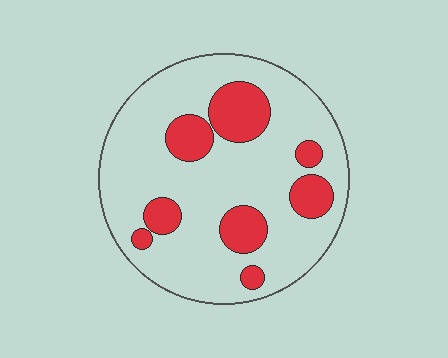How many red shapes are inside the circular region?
8.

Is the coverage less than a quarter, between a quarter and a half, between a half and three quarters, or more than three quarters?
Less than a quarter.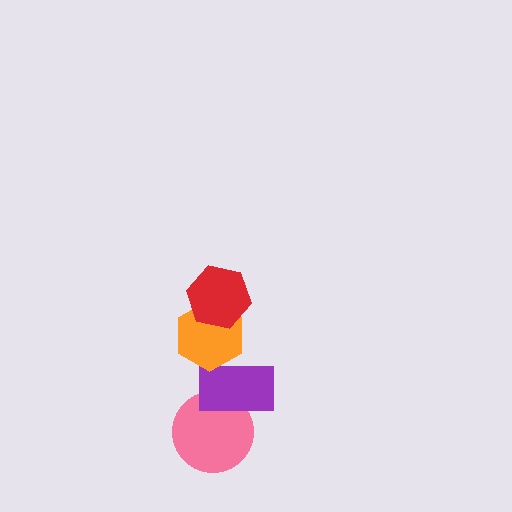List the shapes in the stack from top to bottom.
From top to bottom: the red hexagon, the orange hexagon, the purple rectangle, the pink circle.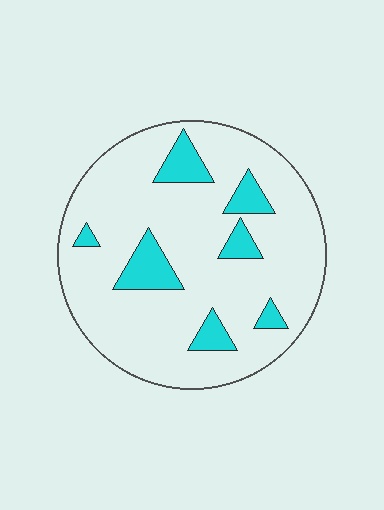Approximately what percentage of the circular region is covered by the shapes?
Approximately 15%.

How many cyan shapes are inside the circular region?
7.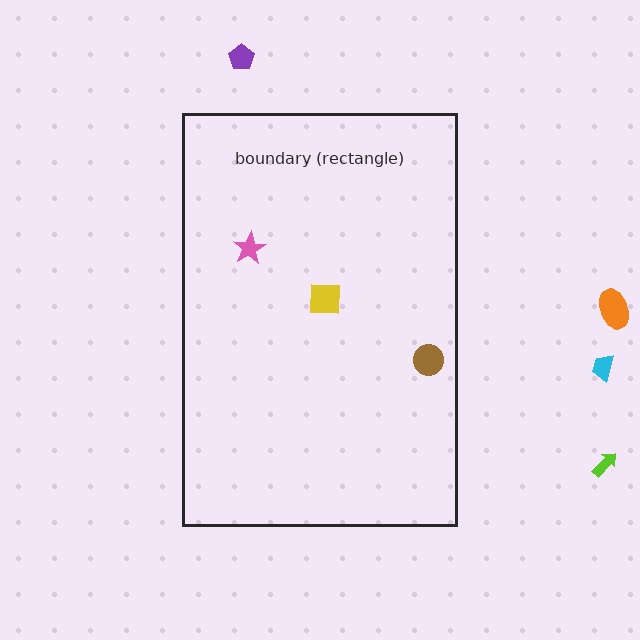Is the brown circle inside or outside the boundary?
Inside.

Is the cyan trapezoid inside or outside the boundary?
Outside.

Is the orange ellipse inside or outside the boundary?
Outside.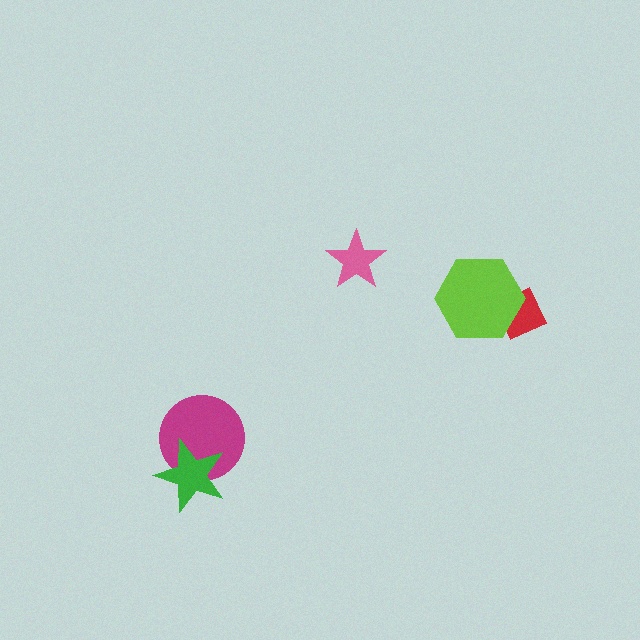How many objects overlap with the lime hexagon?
1 object overlaps with the lime hexagon.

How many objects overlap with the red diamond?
1 object overlaps with the red diamond.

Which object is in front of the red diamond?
The lime hexagon is in front of the red diamond.